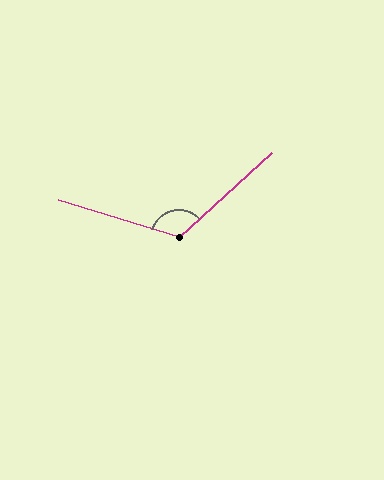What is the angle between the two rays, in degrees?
Approximately 120 degrees.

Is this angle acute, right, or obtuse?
It is obtuse.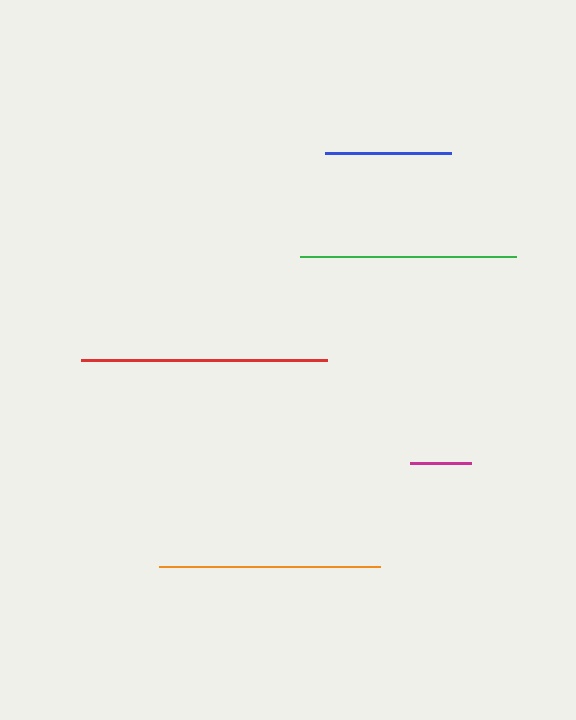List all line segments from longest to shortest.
From longest to shortest: red, orange, green, blue, magenta.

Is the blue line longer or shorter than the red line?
The red line is longer than the blue line.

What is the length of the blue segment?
The blue segment is approximately 126 pixels long.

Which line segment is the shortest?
The magenta line is the shortest at approximately 61 pixels.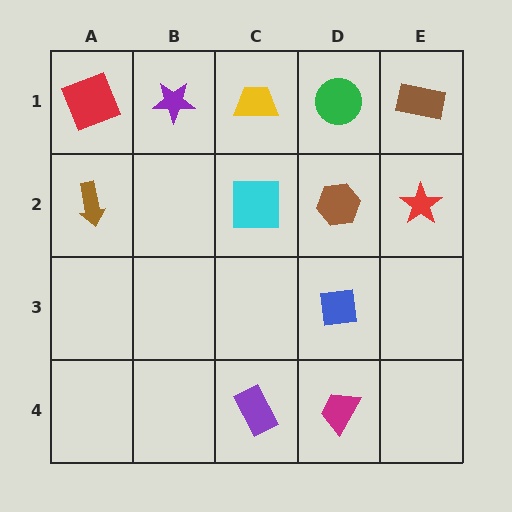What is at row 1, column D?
A green circle.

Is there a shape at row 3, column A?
No, that cell is empty.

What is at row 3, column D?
A blue square.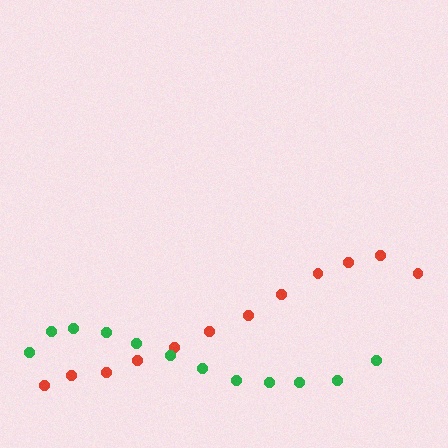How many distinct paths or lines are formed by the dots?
There are 2 distinct paths.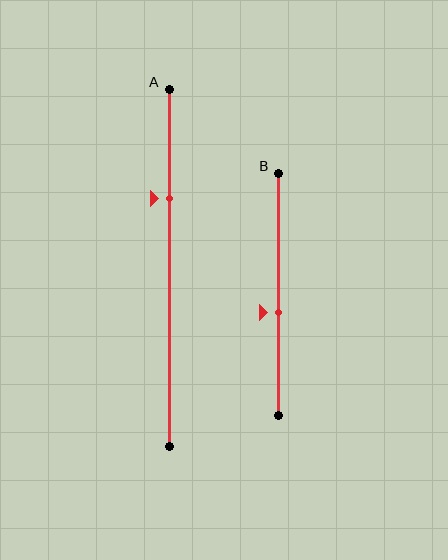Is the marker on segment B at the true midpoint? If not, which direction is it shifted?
No, the marker on segment B is shifted downward by about 8% of the segment length.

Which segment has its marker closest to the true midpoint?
Segment B has its marker closest to the true midpoint.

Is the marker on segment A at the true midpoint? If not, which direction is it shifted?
No, the marker on segment A is shifted upward by about 19% of the segment length.